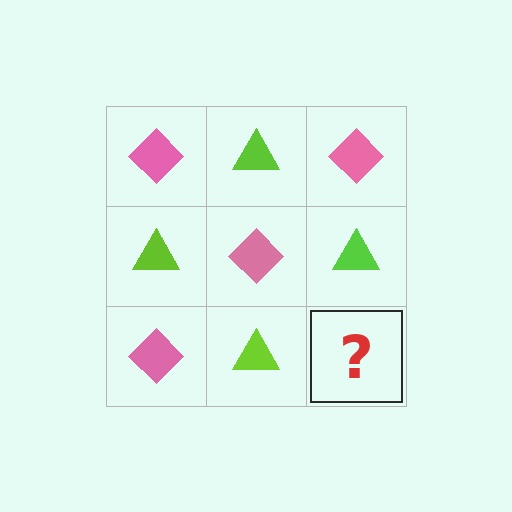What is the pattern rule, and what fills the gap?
The rule is that it alternates pink diamond and lime triangle in a checkerboard pattern. The gap should be filled with a pink diamond.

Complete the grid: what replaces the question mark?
The question mark should be replaced with a pink diamond.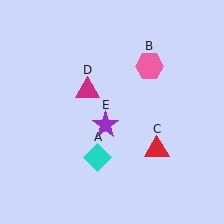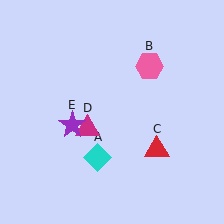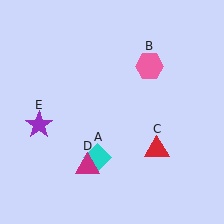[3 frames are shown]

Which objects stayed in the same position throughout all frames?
Cyan diamond (object A) and pink hexagon (object B) and red triangle (object C) remained stationary.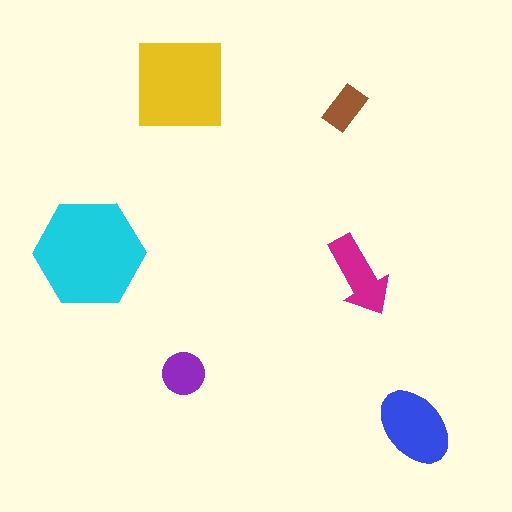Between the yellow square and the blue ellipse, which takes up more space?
The yellow square.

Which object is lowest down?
The blue ellipse is bottommost.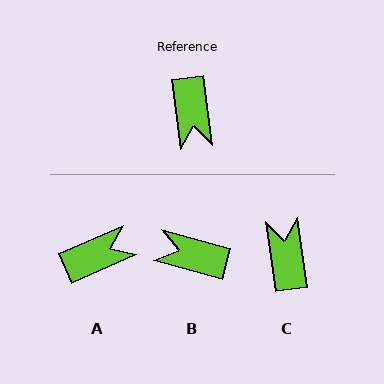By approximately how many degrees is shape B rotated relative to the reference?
Approximately 112 degrees clockwise.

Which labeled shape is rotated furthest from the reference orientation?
C, about 179 degrees away.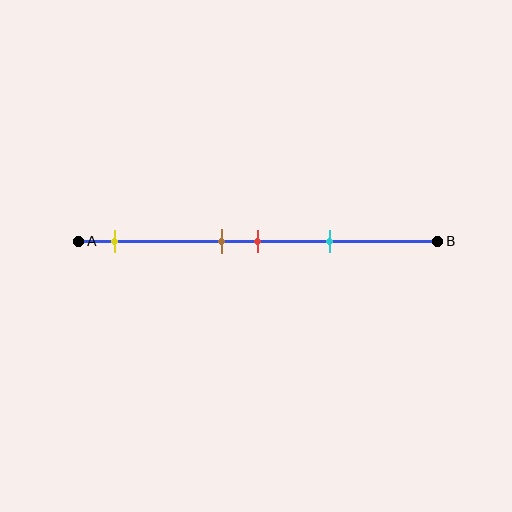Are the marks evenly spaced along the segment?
No, the marks are not evenly spaced.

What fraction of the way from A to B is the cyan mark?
The cyan mark is approximately 70% (0.7) of the way from A to B.